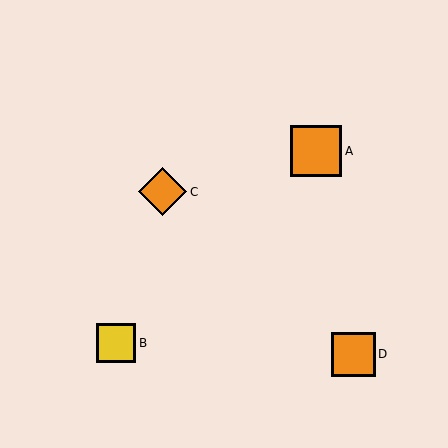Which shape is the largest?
The orange square (labeled A) is the largest.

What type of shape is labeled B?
Shape B is a yellow square.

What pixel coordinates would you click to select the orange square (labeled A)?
Click at (316, 151) to select the orange square A.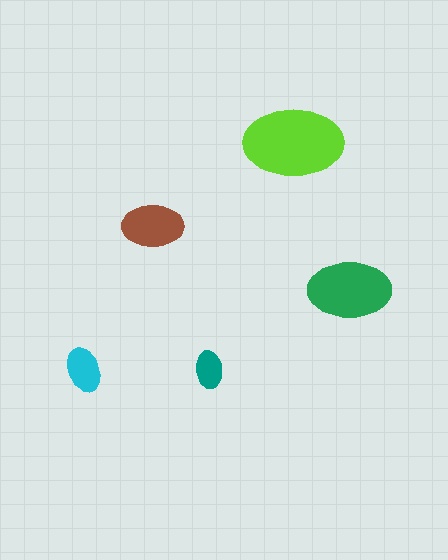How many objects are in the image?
There are 5 objects in the image.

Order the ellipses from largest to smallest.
the lime one, the green one, the brown one, the cyan one, the teal one.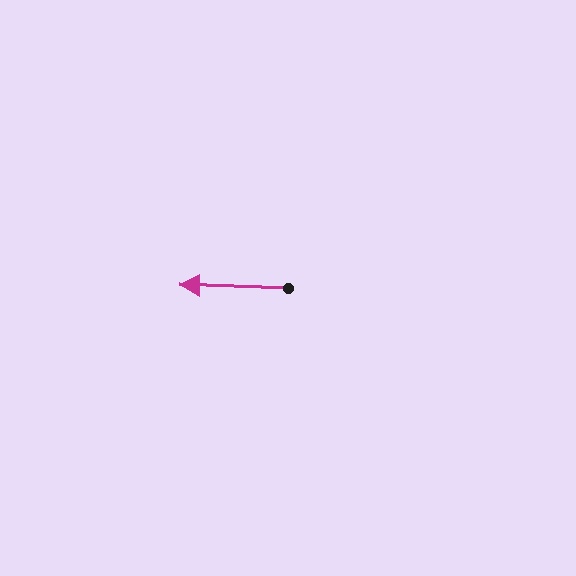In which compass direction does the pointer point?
West.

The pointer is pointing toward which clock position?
Roughly 9 o'clock.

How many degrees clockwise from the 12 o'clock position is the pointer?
Approximately 272 degrees.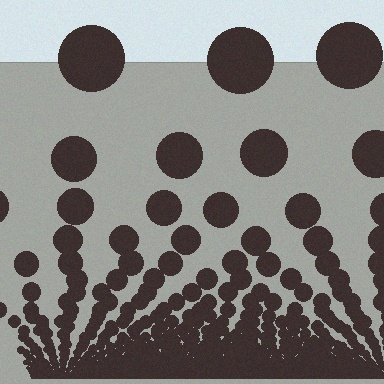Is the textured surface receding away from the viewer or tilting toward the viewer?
The surface appears to tilt toward the viewer. Texture elements get larger and sparser toward the top.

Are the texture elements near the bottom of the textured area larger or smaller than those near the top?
Smaller. The gradient is inverted — elements near the bottom are smaller and denser.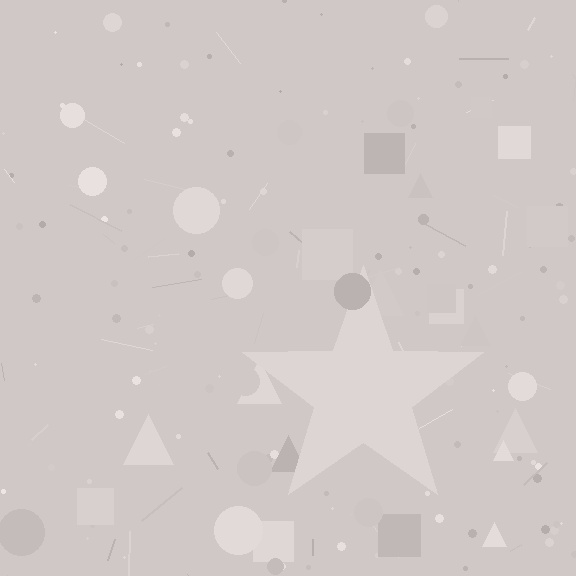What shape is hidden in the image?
A star is hidden in the image.